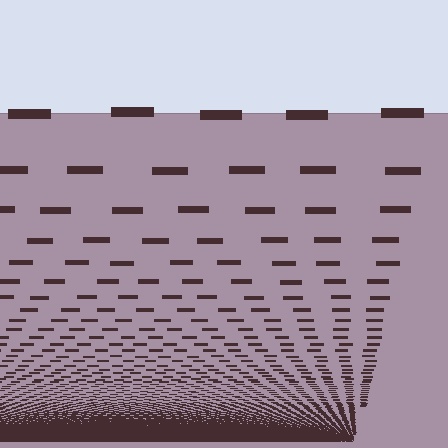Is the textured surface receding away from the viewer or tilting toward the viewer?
The surface appears to tilt toward the viewer. Texture elements get larger and sparser toward the top.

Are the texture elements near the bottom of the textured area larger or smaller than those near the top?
Smaller. The gradient is inverted — elements near the bottom are smaller and denser.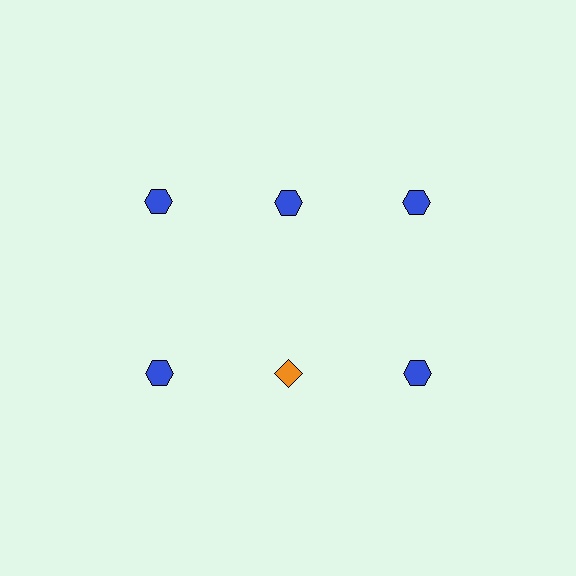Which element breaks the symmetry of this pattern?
The orange diamond in the second row, second from left column breaks the symmetry. All other shapes are blue hexagons.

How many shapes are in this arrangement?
There are 6 shapes arranged in a grid pattern.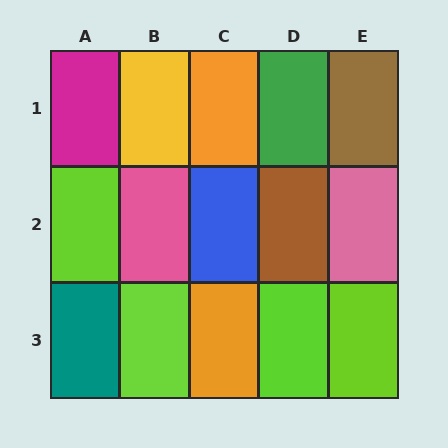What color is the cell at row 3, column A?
Teal.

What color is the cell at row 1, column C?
Orange.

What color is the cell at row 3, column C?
Orange.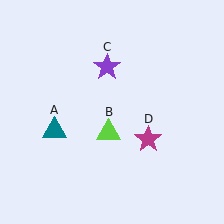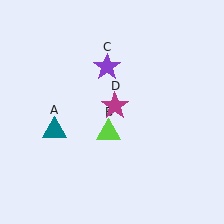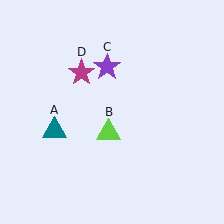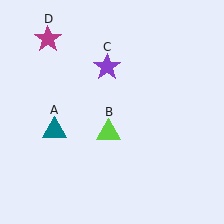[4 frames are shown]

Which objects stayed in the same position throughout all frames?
Teal triangle (object A) and lime triangle (object B) and purple star (object C) remained stationary.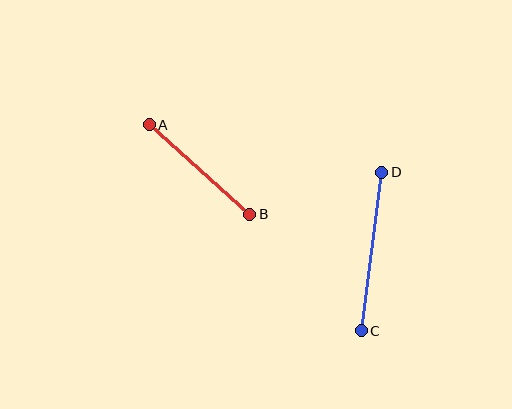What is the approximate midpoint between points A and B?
The midpoint is at approximately (200, 170) pixels.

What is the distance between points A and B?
The distance is approximately 134 pixels.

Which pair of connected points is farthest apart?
Points C and D are farthest apart.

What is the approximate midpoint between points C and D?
The midpoint is at approximately (371, 252) pixels.